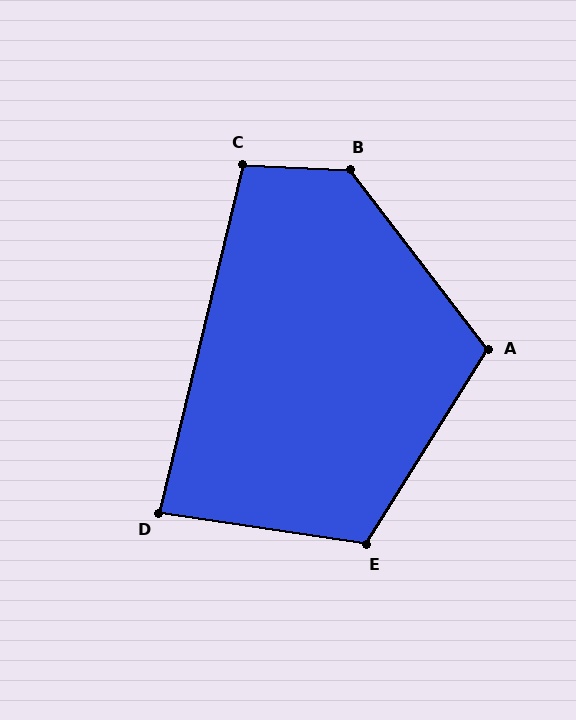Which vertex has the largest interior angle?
B, at approximately 130 degrees.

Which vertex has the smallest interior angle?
D, at approximately 85 degrees.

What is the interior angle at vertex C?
Approximately 101 degrees (obtuse).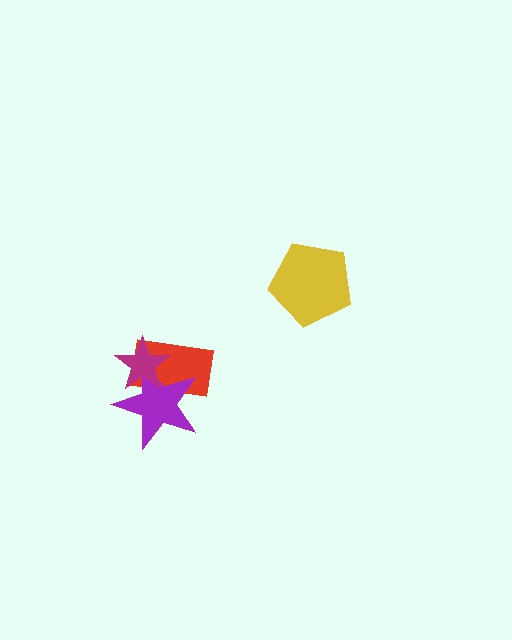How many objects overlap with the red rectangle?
2 objects overlap with the red rectangle.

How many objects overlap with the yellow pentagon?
0 objects overlap with the yellow pentagon.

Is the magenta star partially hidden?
No, no other shape covers it.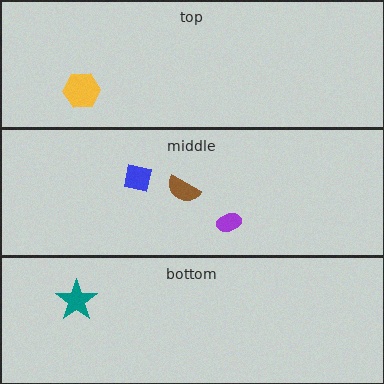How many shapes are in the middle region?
3.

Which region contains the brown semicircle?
The middle region.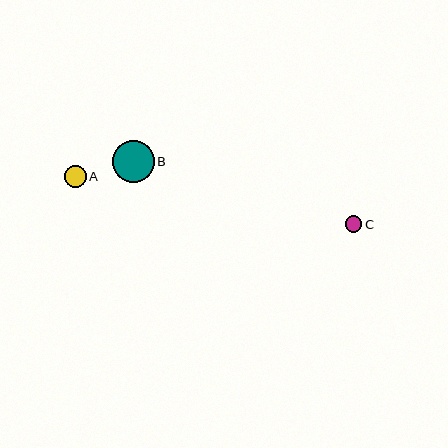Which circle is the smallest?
Circle C is the smallest with a size of approximately 16 pixels.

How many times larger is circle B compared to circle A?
Circle B is approximately 1.9 times the size of circle A.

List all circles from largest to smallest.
From largest to smallest: B, A, C.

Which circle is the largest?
Circle B is the largest with a size of approximately 42 pixels.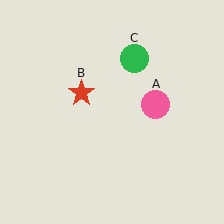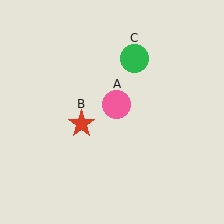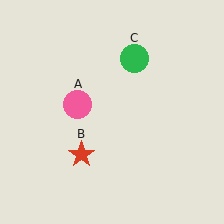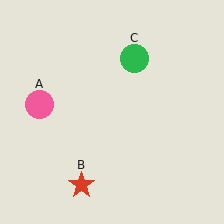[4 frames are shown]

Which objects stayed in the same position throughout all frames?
Green circle (object C) remained stationary.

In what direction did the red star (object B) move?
The red star (object B) moved down.